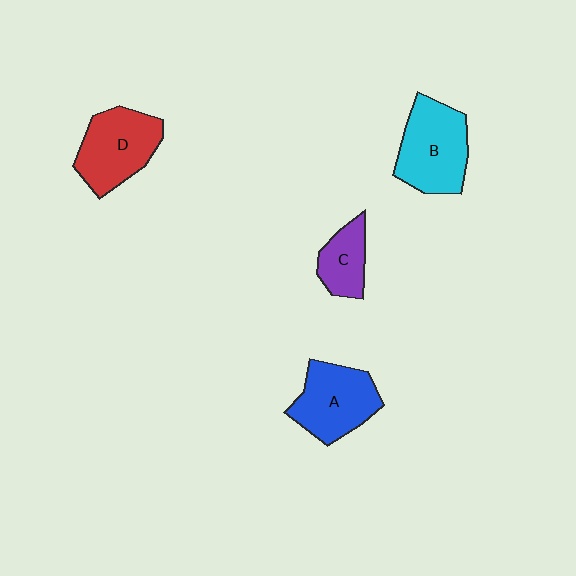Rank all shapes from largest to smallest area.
From largest to smallest: B (cyan), D (red), A (blue), C (purple).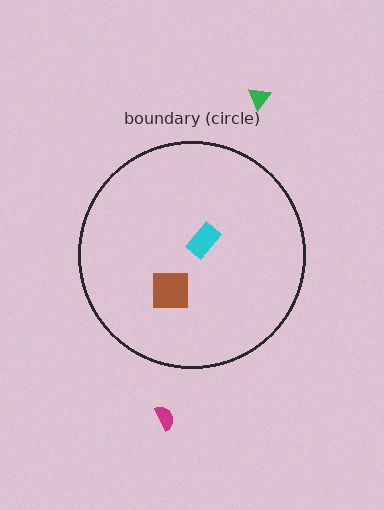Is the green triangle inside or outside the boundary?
Outside.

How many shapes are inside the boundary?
2 inside, 2 outside.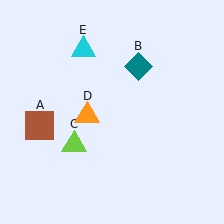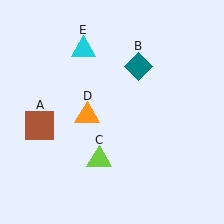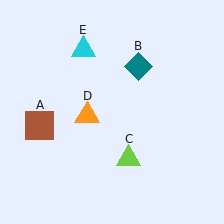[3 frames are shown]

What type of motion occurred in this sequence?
The lime triangle (object C) rotated counterclockwise around the center of the scene.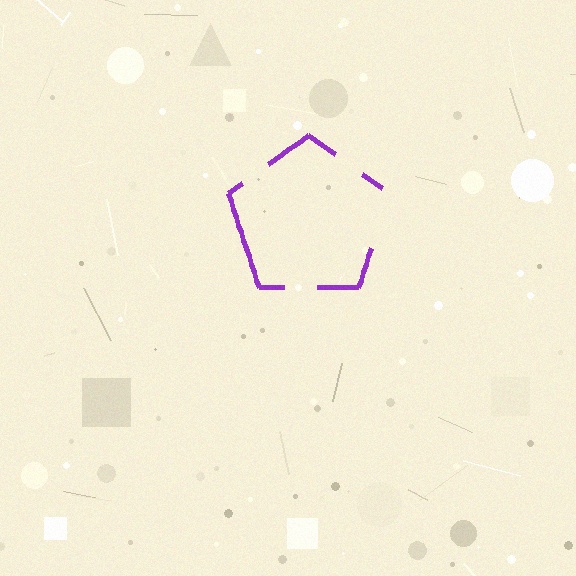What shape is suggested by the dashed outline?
The dashed outline suggests a pentagon.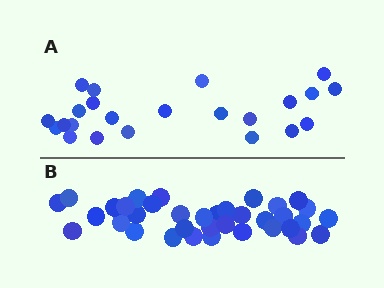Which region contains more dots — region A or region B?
Region B (the bottom region) has more dots.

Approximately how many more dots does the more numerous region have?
Region B has approximately 15 more dots than region A.